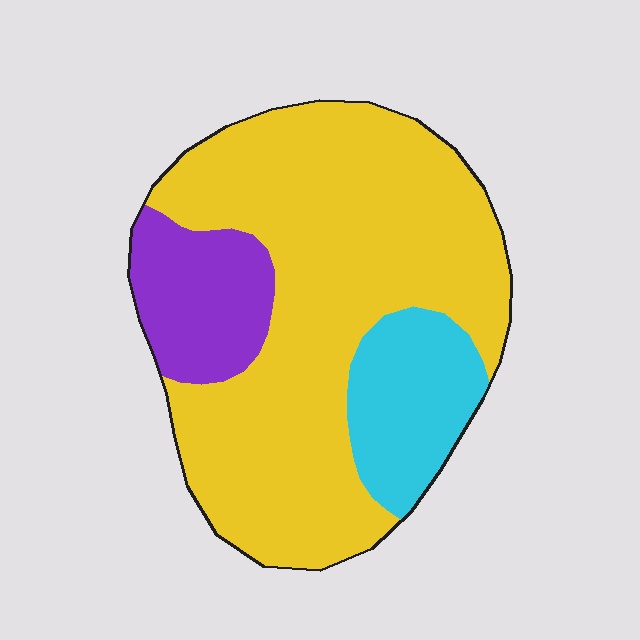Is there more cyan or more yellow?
Yellow.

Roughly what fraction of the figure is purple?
Purple covers 15% of the figure.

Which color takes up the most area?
Yellow, at roughly 70%.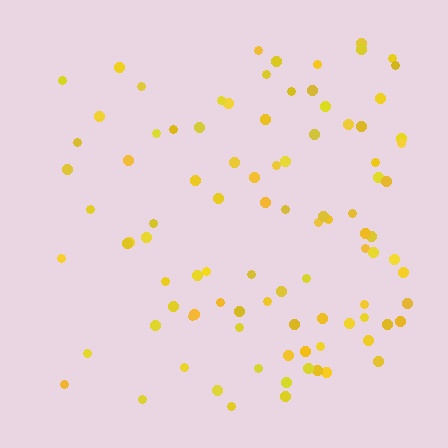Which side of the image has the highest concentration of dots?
The right.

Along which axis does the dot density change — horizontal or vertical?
Horizontal.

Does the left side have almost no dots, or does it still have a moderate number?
Still a moderate number, just noticeably fewer than the right.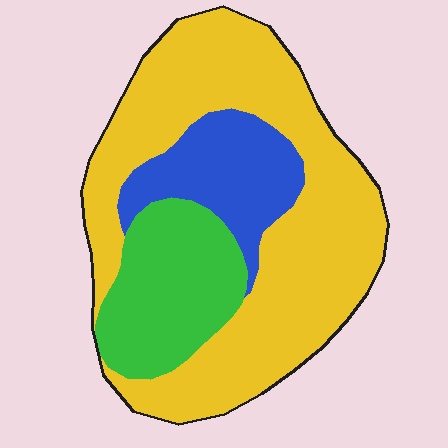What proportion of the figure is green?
Green takes up about one fifth (1/5) of the figure.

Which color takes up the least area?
Blue, at roughly 15%.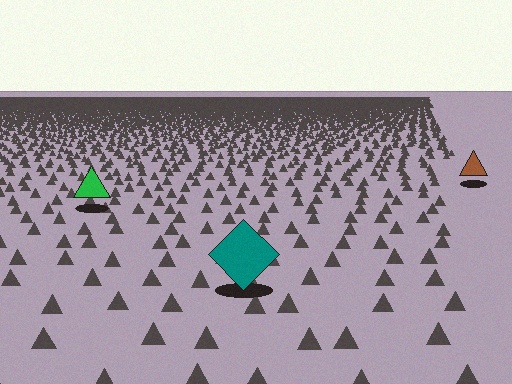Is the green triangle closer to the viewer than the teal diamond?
No. The teal diamond is closer — you can tell from the texture gradient: the ground texture is coarser near it.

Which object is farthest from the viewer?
The brown triangle is farthest from the viewer. It appears smaller and the ground texture around it is denser.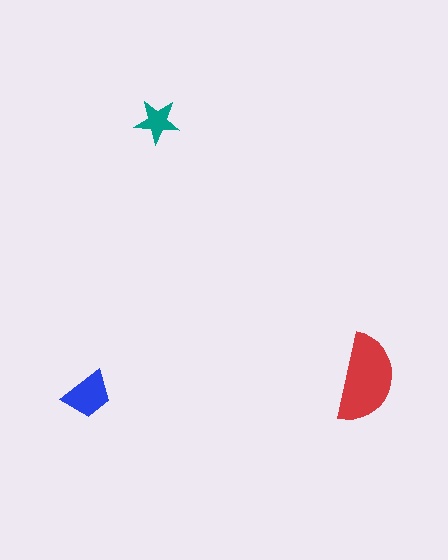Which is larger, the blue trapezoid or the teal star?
The blue trapezoid.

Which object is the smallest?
The teal star.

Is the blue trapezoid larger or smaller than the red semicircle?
Smaller.